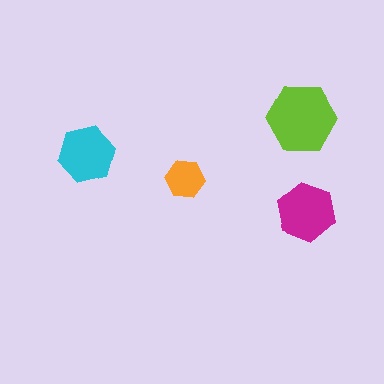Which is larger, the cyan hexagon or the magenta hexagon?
The magenta one.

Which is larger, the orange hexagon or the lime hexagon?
The lime one.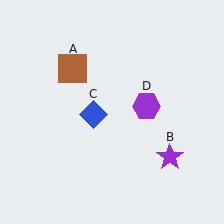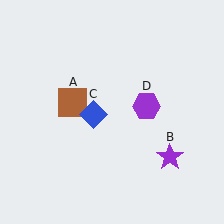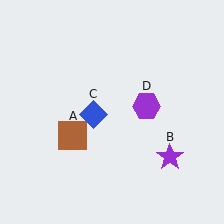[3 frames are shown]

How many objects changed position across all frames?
1 object changed position: brown square (object A).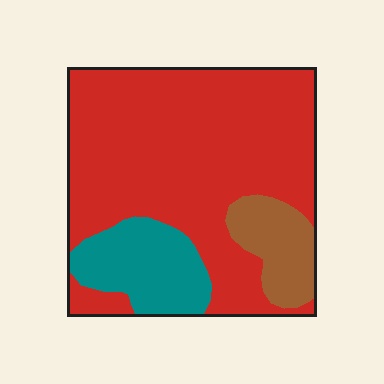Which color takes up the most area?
Red, at roughly 75%.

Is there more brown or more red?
Red.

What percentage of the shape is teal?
Teal covers roughly 15% of the shape.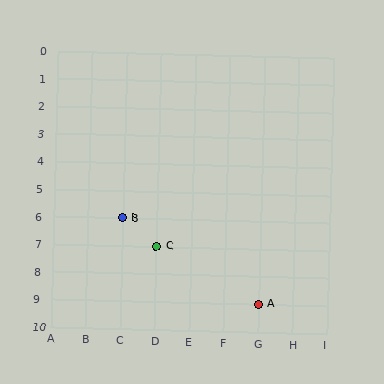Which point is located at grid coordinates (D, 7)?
Point C is at (D, 7).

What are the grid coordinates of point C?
Point C is at grid coordinates (D, 7).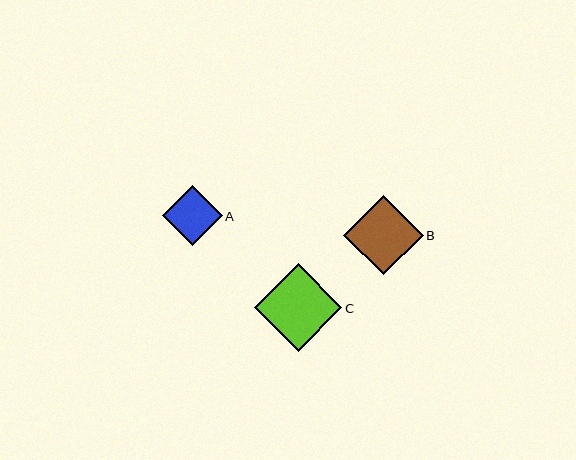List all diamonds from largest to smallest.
From largest to smallest: C, B, A.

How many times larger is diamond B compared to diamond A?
Diamond B is approximately 1.3 times the size of diamond A.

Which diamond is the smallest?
Diamond A is the smallest with a size of approximately 60 pixels.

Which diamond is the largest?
Diamond C is the largest with a size of approximately 88 pixels.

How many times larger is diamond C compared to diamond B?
Diamond C is approximately 1.1 times the size of diamond B.